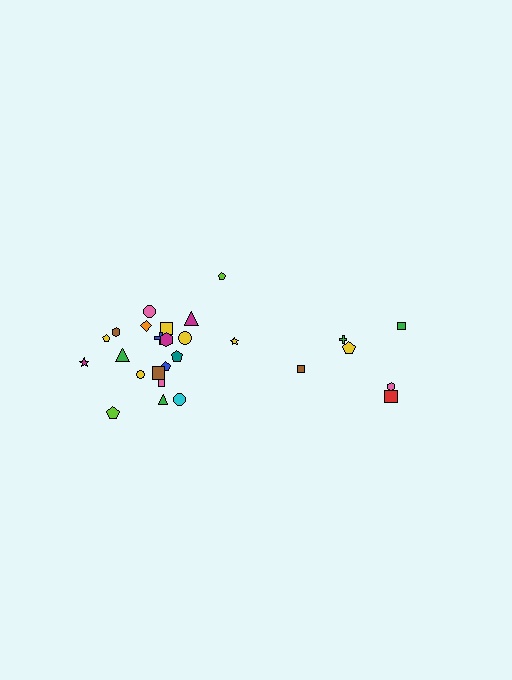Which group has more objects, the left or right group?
The left group.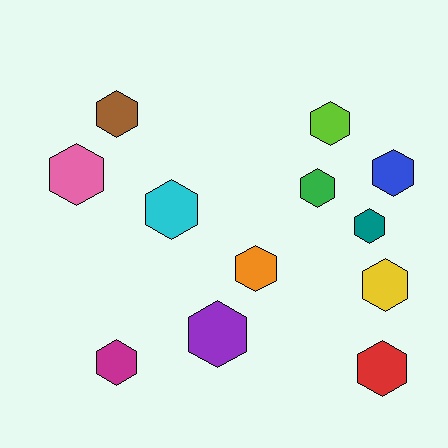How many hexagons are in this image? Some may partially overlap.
There are 12 hexagons.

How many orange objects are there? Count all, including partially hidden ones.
There is 1 orange object.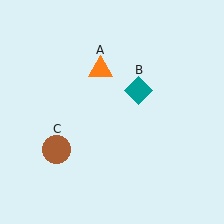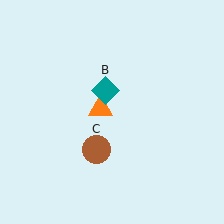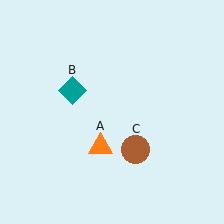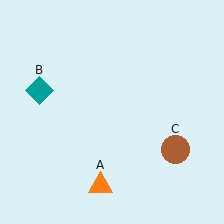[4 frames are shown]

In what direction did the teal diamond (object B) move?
The teal diamond (object B) moved left.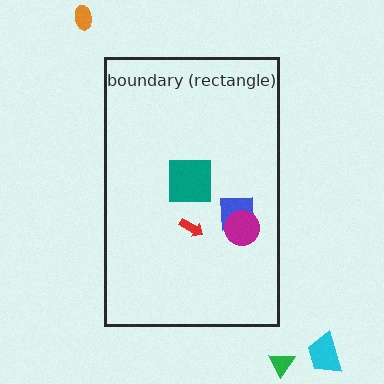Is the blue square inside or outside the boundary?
Inside.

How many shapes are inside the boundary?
4 inside, 3 outside.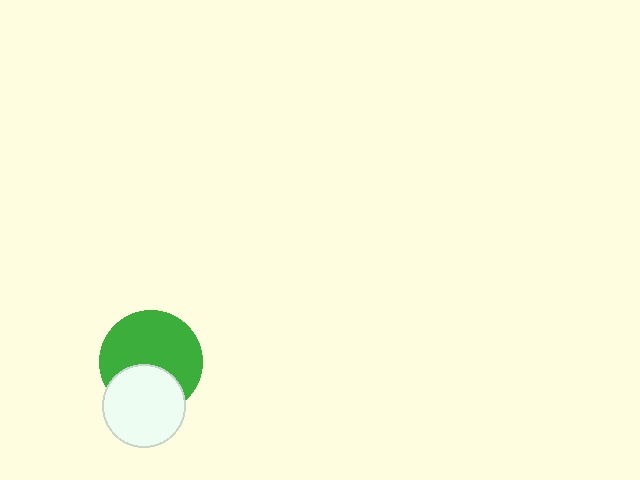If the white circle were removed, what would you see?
You would see the complete green circle.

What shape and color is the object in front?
The object in front is a white circle.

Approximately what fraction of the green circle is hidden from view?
Roughly 34% of the green circle is hidden behind the white circle.